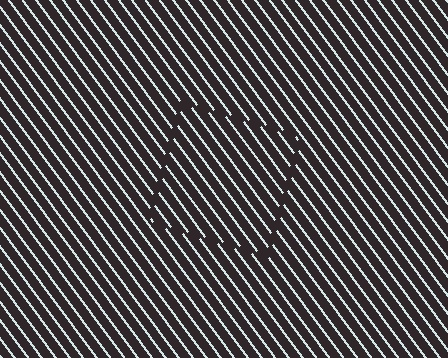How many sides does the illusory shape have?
4 sides — the line-ends trace a square.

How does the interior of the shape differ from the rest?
The interior of the shape contains the same grating, shifted by half a period — the contour is defined by the phase discontinuity where line-ends from the inner and outer gratings abut.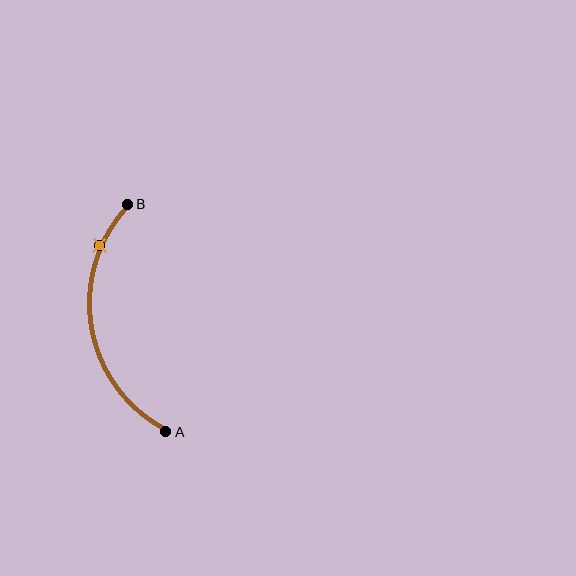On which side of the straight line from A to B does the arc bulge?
The arc bulges to the left of the straight line connecting A and B.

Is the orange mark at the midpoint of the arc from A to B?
No. The orange mark lies on the arc but is closer to endpoint B. The arc midpoint would be at the point on the curve equidistant along the arc from both A and B.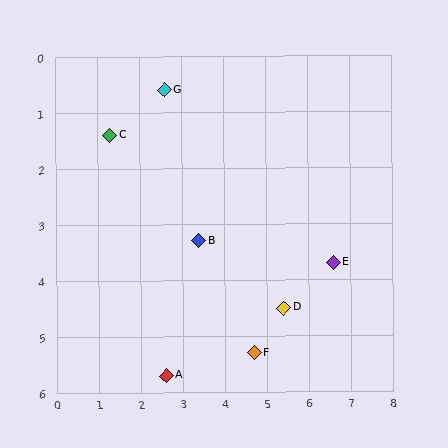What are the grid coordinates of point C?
Point C is at approximately (1.3, 1.4).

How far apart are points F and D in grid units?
Points F and D are about 1.1 grid units apart.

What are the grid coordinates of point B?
Point B is at approximately (3.4, 3.3).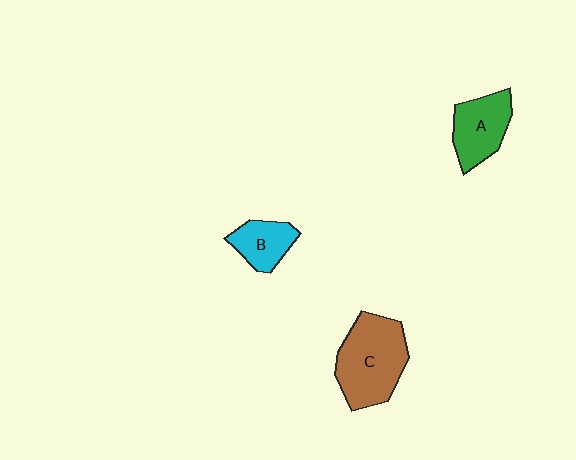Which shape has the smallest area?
Shape B (cyan).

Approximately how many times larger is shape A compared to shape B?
Approximately 1.3 times.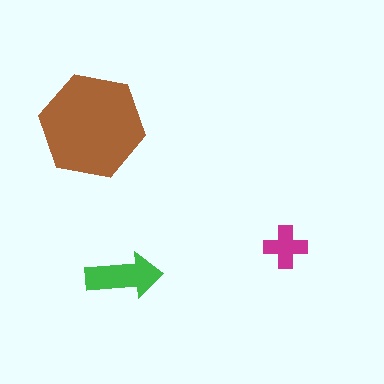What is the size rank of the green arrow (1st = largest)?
2nd.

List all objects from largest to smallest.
The brown hexagon, the green arrow, the magenta cross.